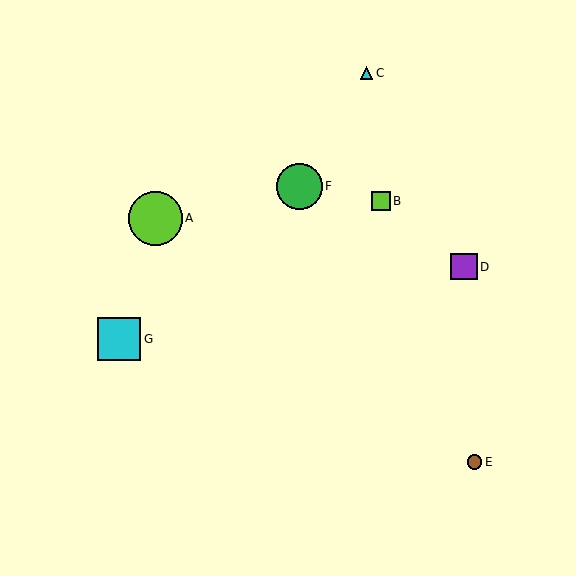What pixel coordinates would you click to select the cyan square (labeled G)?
Click at (119, 339) to select the cyan square G.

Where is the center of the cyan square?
The center of the cyan square is at (119, 339).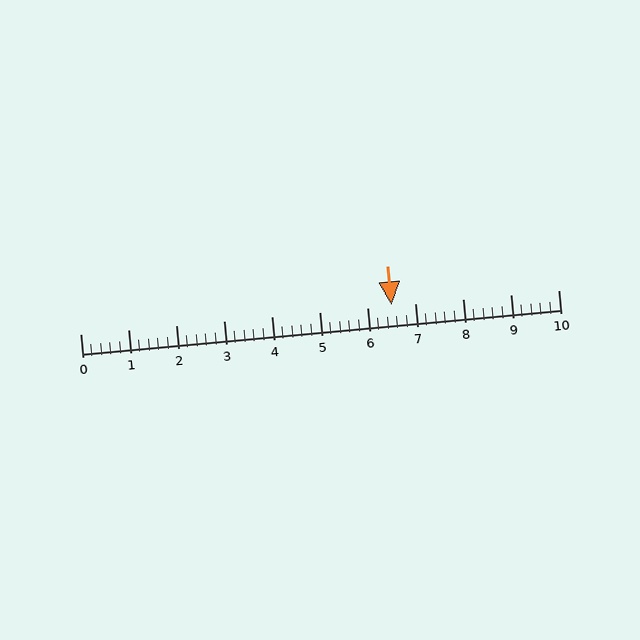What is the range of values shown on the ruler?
The ruler shows values from 0 to 10.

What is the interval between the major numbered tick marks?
The major tick marks are spaced 1 units apart.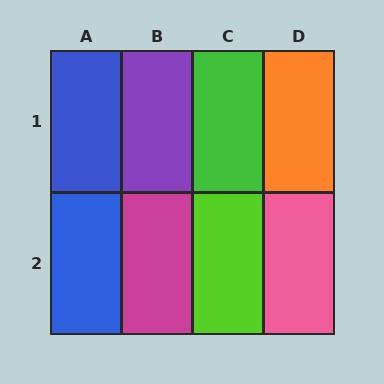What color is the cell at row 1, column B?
Purple.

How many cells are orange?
1 cell is orange.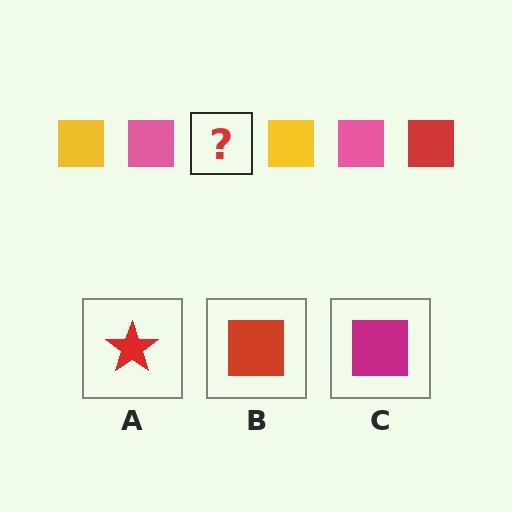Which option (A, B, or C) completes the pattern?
B.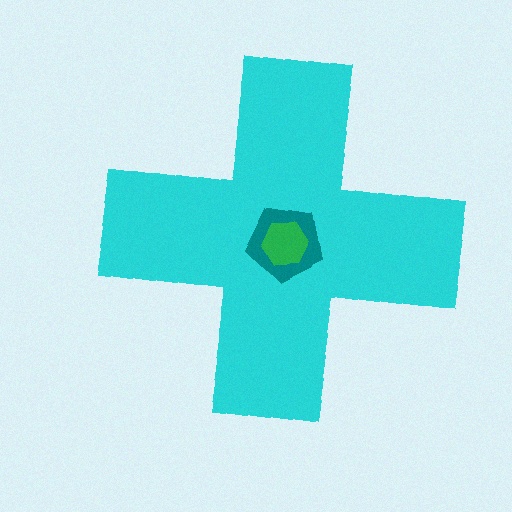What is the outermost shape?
The cyan cross.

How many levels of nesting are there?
3.